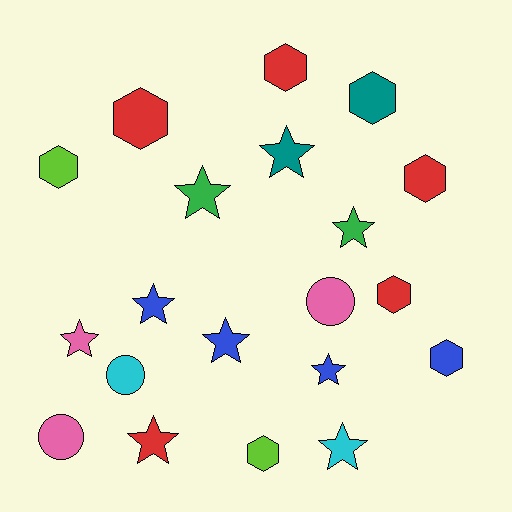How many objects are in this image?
There are 20 objects.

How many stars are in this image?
There are 9 stars.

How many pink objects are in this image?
There are 3 pink objects.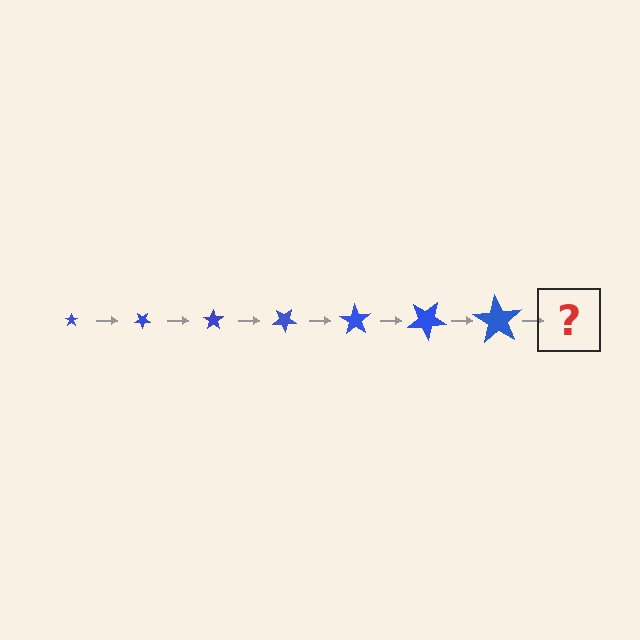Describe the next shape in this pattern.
It should be a star, larger than the previous one and rotated 245 degrees from the start.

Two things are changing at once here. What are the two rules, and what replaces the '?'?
The two rules are that the star grows larger each step and it rotates 35 degrees each step. The '?' should be a star, larger than the previous one and rotated 245 degrees from the start.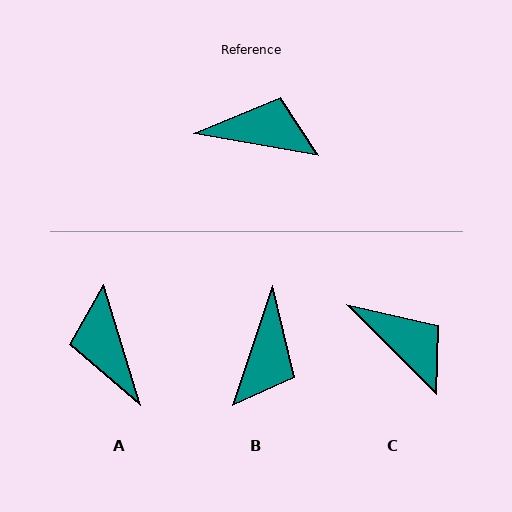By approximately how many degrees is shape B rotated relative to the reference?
Approximately 98 degrees clockwise.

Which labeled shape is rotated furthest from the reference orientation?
A, about 117 degrees away.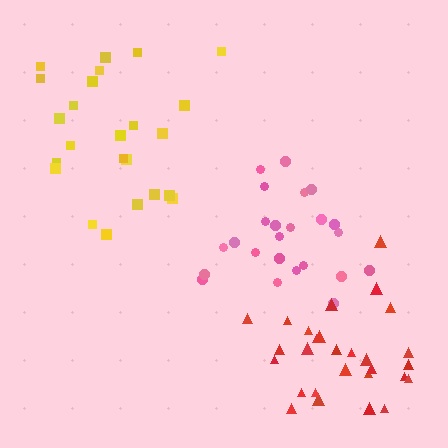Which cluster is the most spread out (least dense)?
Yellow.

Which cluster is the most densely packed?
Pink.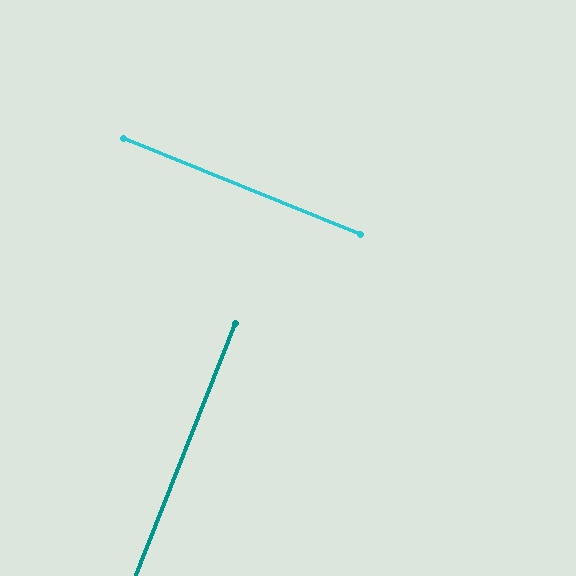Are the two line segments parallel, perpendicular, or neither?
Perpendicular — they meet at approximately 89°.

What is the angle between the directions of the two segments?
Approximately 89 degrees.